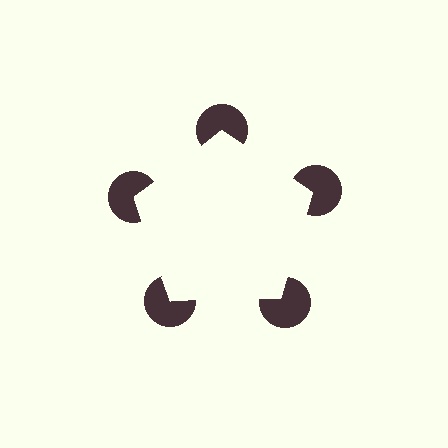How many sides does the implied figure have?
5 sides.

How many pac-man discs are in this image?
There are 5 — one at each vertex of the illusory pentagon.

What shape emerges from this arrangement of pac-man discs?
An illusory pentagon — its edges are inferred from the aligned wedge cuts in the pac-man discs, not physically drawn.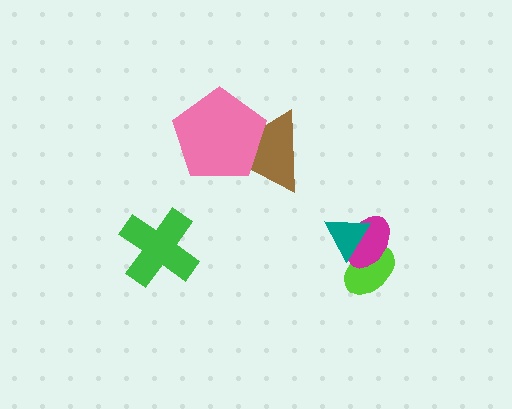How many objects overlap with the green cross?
0 objects overlap with the green cross.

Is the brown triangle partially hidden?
Yes, it is partially covered by another shape.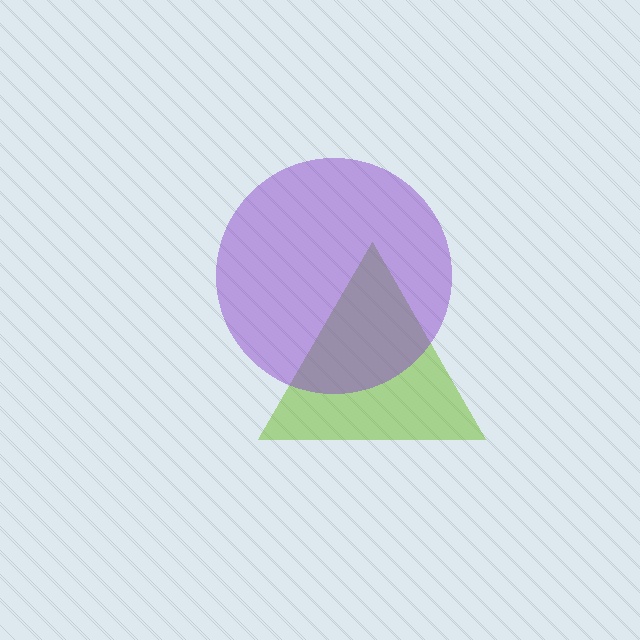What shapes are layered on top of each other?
The layered shapes are: a lime triangle, a purple circle.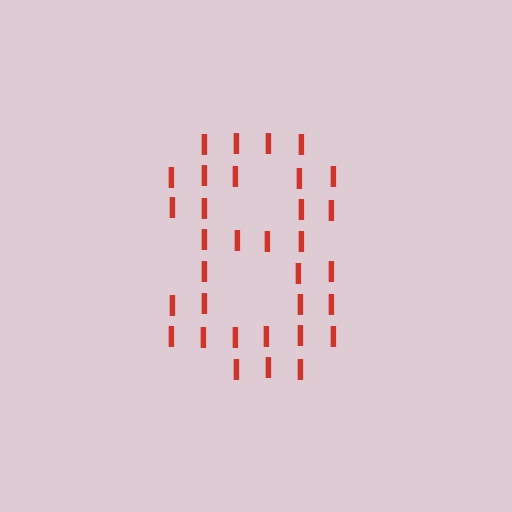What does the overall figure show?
The overall figure shows the digit 8.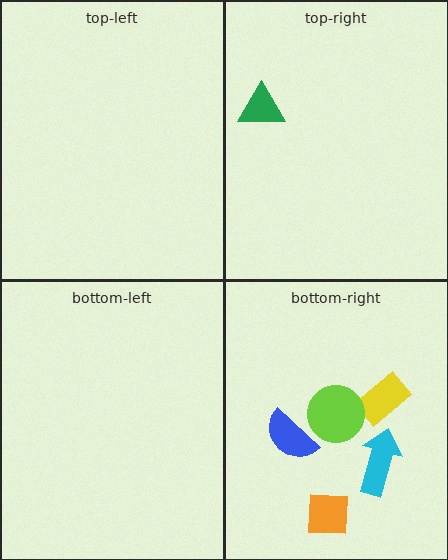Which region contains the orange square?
The bottom-right region.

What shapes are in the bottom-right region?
The yellow rectangle, the orange square, the cyan arrow, the blue semicircle, the lime circle.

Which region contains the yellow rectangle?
The bottom-right region.